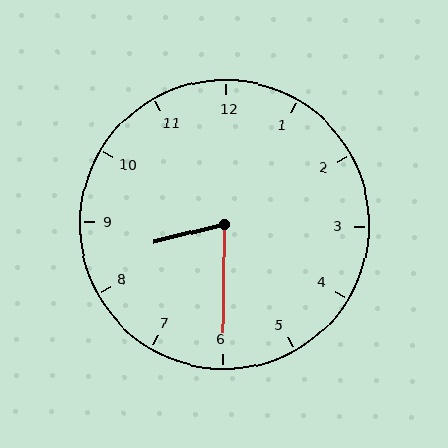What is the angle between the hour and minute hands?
Approximately 75 degrees.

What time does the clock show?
8:30.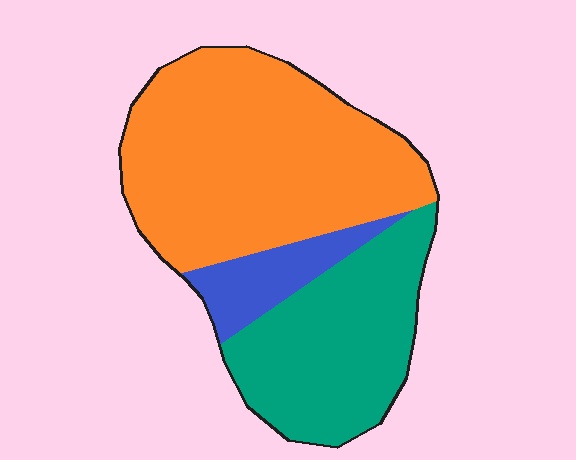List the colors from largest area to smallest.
From largest to smallest: orange, teal, blue.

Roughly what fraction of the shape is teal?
Teal takes up between a third and a half of the shape.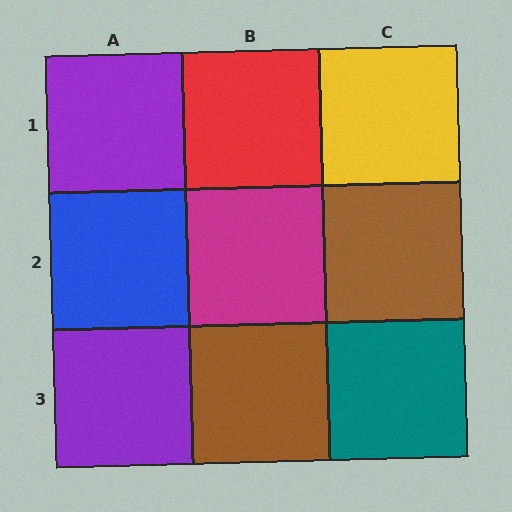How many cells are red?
1 cell is red.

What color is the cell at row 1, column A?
Purple.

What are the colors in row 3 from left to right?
Purple, brown, teal.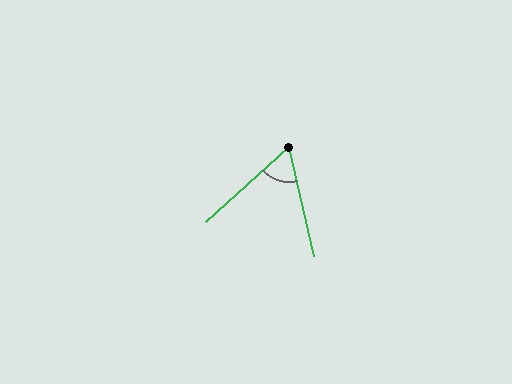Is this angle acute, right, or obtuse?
It is acute.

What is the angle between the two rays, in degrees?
Approximately 61 degrees.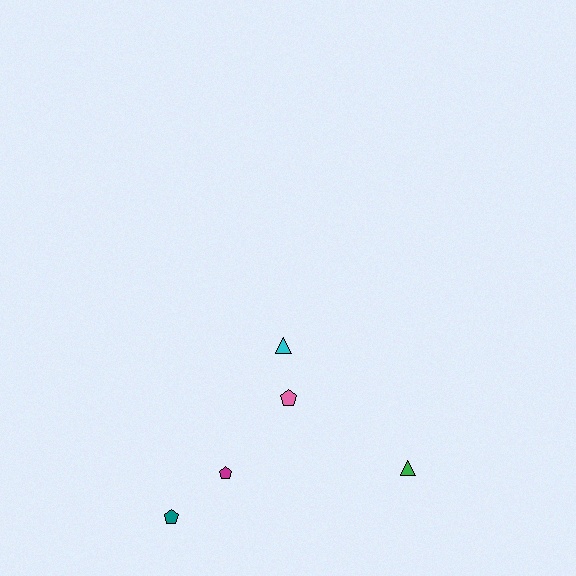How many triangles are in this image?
There are 2 triangles.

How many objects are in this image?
There are 5 objects.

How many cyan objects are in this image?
There is 1 cyan object.